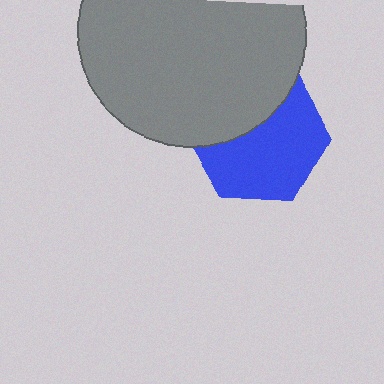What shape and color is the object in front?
The object in front is a gray circle.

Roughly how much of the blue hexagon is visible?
About half of it is visible (roughly 62%).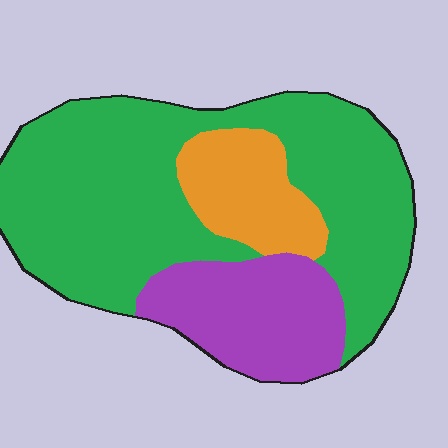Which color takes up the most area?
Green, at roughly 65%.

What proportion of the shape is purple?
Purple takes up less than a quarter of the shape.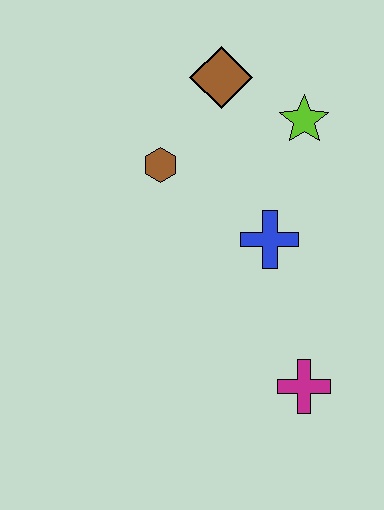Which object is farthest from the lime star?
The magenta cross is farthest from the lime star.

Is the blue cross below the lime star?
Yes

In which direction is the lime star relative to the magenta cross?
The lime star is above the magenta cross.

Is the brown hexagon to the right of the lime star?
No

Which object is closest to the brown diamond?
The lime star is closest to the brown diamond.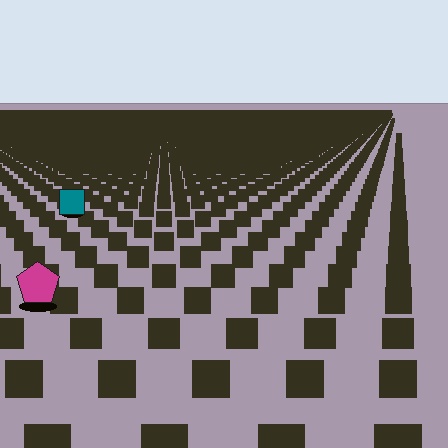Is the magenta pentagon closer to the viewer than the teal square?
Yes. The magenta pentagon is closer — you can tell from the texture gradient: the ground texture is coarser near it.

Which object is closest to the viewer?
The magenta pentagon is closest. The texture marks near it are larger and more spread out.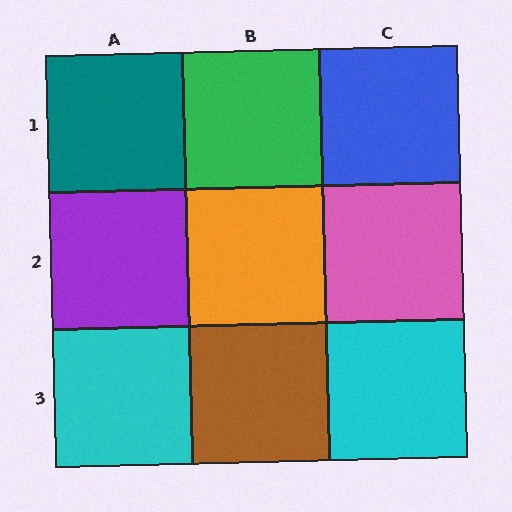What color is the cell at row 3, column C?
Cyan.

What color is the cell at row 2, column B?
Orange.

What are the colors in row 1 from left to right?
Teal, green, blue.